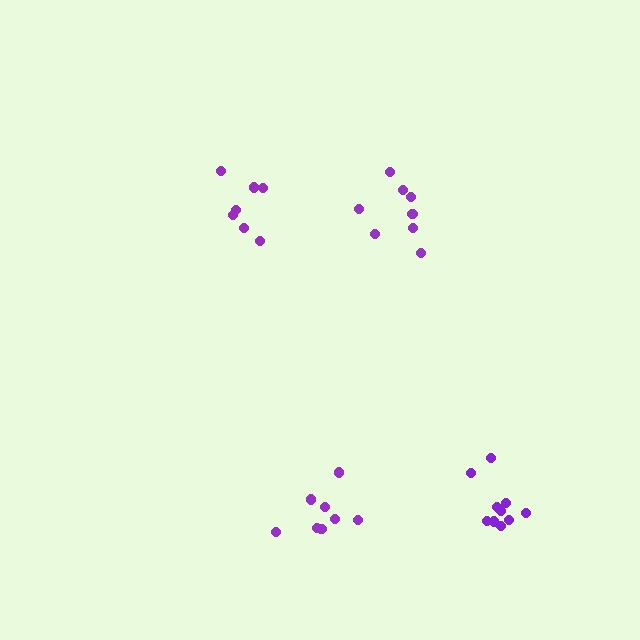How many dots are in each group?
Group 1: 8 dots, Group 2: 8 dots, Group 3: 7 dots, Group 4: 10 dots (33 total).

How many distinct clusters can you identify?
There are 4 distinct clusters.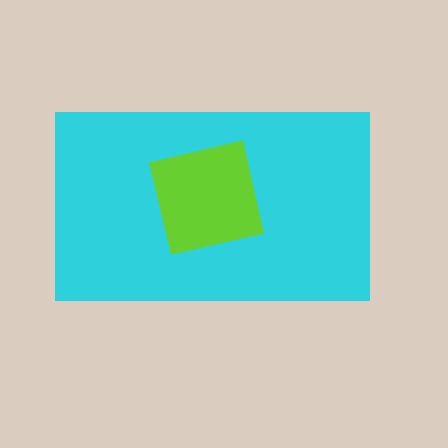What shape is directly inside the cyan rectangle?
The lime square.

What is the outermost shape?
The cyan rectangle.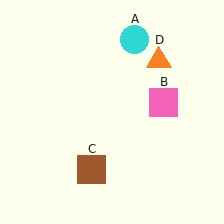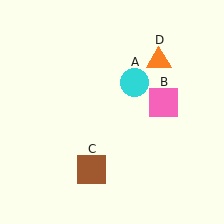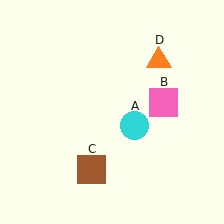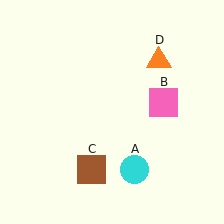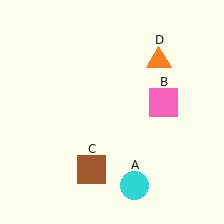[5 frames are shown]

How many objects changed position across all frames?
1 object changed position: cyan circle (object A).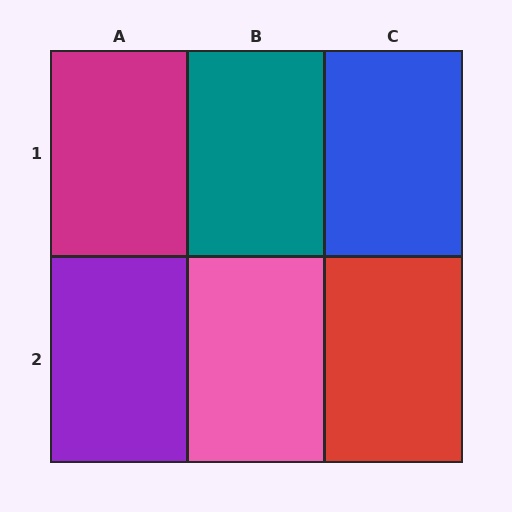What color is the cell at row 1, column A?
Magenta.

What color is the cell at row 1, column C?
Blue.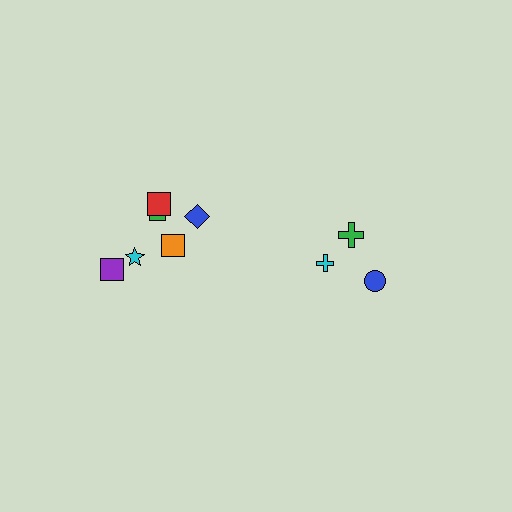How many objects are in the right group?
There are 3 objects.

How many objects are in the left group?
There are 6 objects.